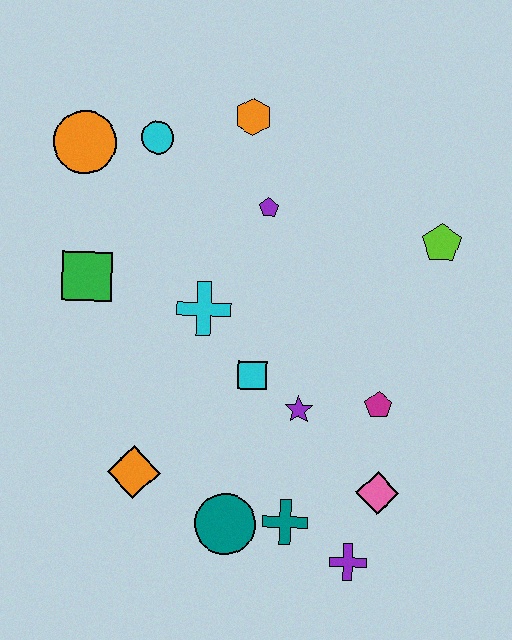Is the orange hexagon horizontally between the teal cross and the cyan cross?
Yes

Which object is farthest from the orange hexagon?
The purple cross is farthest from the orange hexagon.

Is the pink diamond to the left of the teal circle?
No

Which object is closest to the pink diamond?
The purple cross is closest to the pink diamond.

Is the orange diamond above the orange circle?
No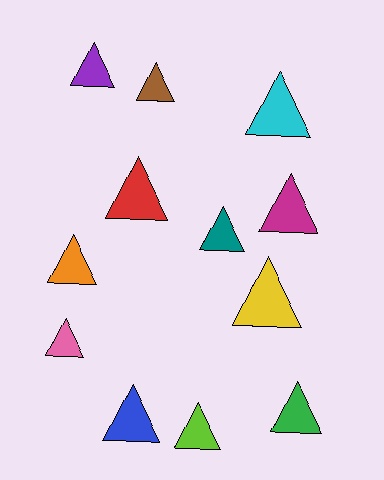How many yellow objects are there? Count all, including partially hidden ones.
There is 1 yellow object.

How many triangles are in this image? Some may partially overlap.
There are 12 triangles.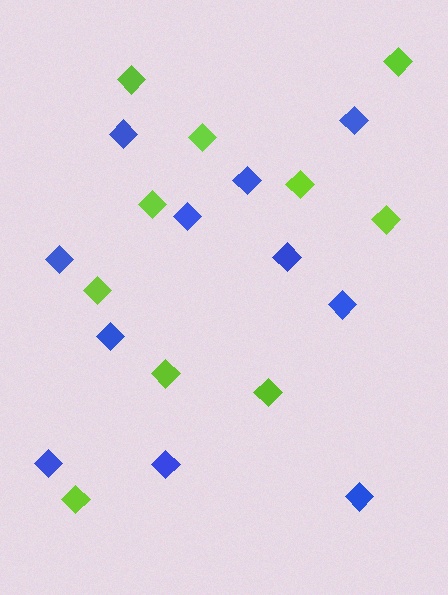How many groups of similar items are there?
There are 2 groups: one group of blue diamonds (11) and one group of lime diamonds (10).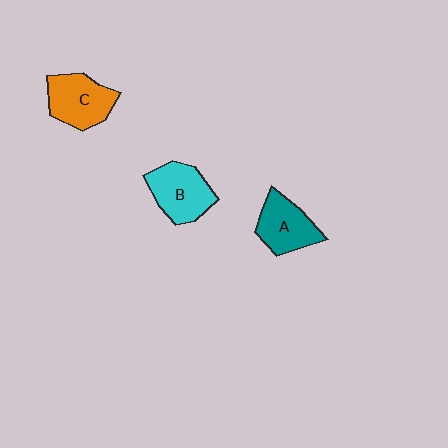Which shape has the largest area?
Shape B (cyan).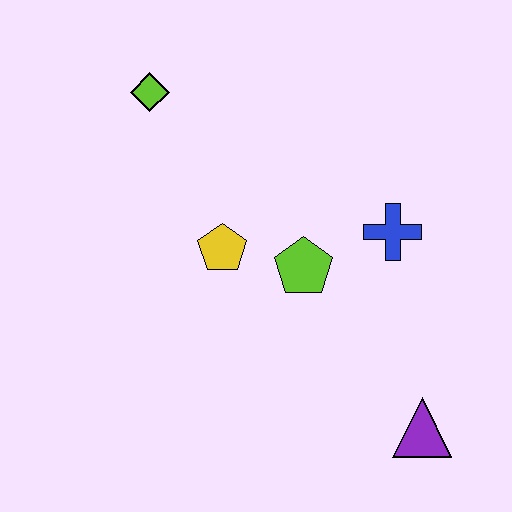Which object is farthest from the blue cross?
The lime diamond is farthest from the blue cross.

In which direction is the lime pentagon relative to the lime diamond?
The lime pentagon is below the lime diamond.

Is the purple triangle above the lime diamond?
No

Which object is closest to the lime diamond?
The yellow pentagon is closest to the lime diamond.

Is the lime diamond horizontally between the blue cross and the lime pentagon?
No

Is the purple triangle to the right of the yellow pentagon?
Yes